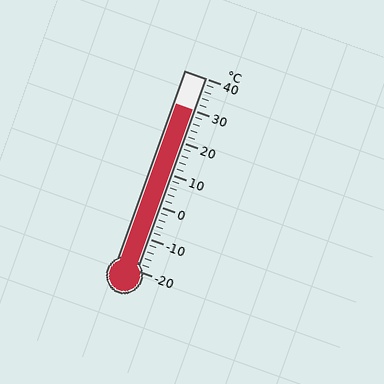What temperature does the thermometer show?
The thermometer shows approximately 30°C.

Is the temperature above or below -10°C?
The temperature is above -10°C.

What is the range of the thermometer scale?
The thermometer scale ranges from -20°C to 40°C.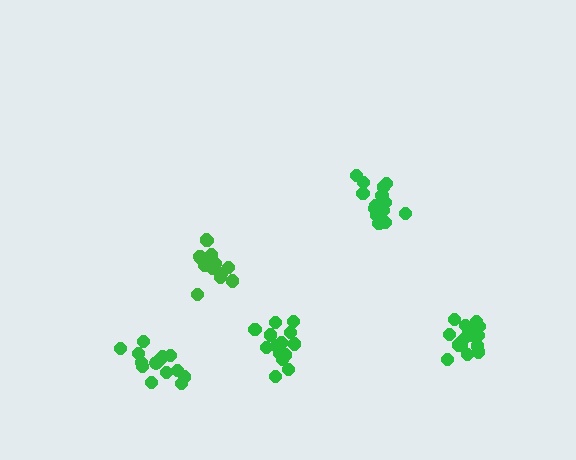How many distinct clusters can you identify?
There are 5 distinct clusters.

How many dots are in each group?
Group 1: 14 dots, Group 2: 14 dots, Group 3: 14 dots, Group 4: 17 dots, Group 5: 14 dots (73 total).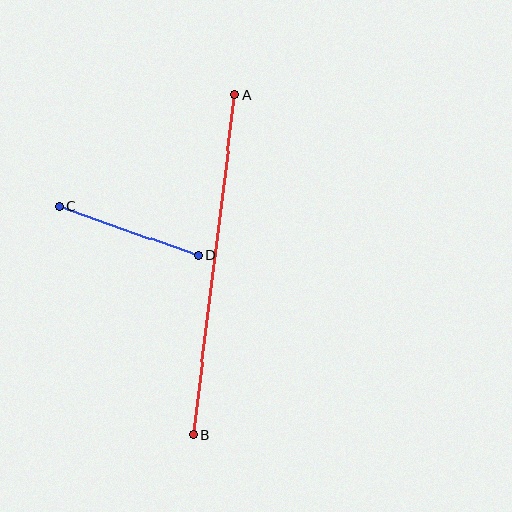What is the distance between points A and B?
The distance is approximately 343 pixels.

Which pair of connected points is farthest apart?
Points A and B are farthest apart.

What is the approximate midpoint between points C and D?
The midpoint is at approximately (129, 231) pixels.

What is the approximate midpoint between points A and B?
The midpoint is at approximately (214, 265) pixels.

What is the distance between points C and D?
The distance is approximately 148 pixels.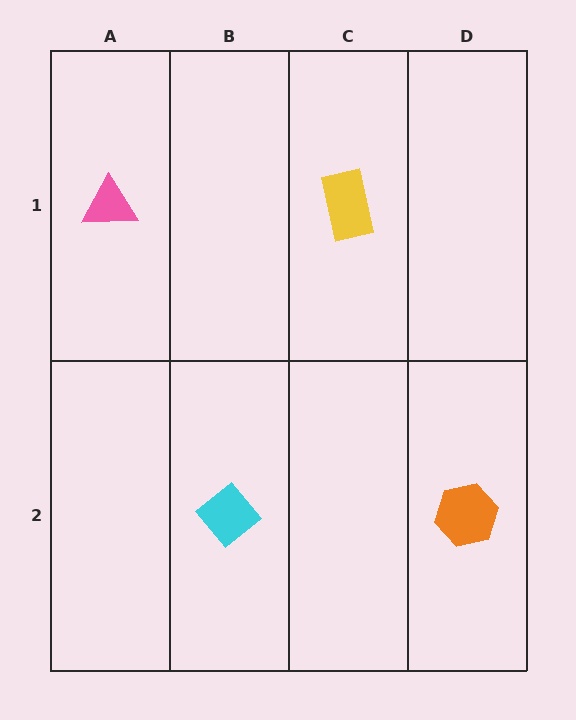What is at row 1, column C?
A yellow rectangle.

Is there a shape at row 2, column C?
No, that cell is empty.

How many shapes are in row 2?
2 shapes.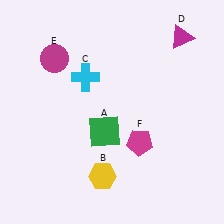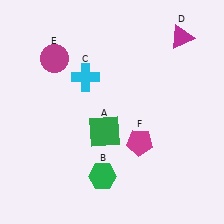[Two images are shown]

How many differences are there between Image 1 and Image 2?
There is 1 difference between the two images.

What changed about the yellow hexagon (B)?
In Image 1, B is yellow. In Image 2, it changed to green.